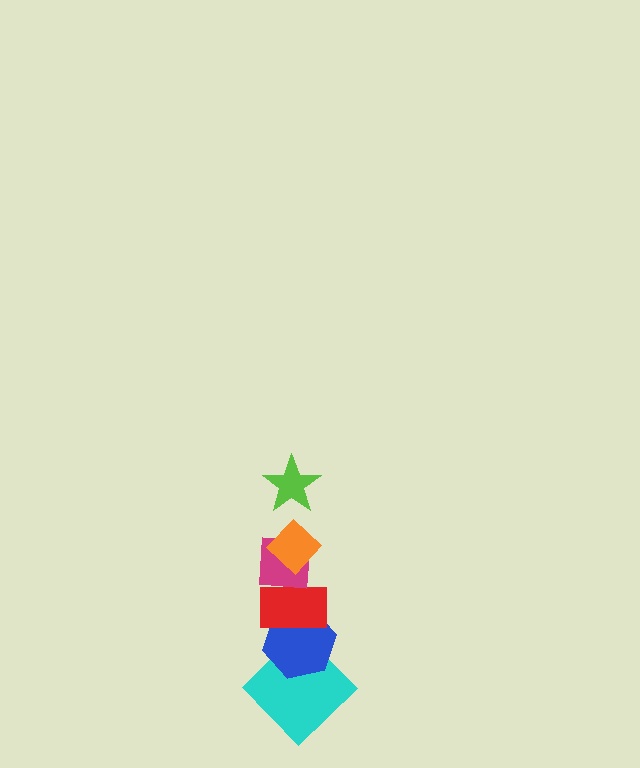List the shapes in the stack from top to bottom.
From top to bottom: the lime star, the orange diamond, the magenta square, the red rectangle, the blue hexagon, the cyan diamond.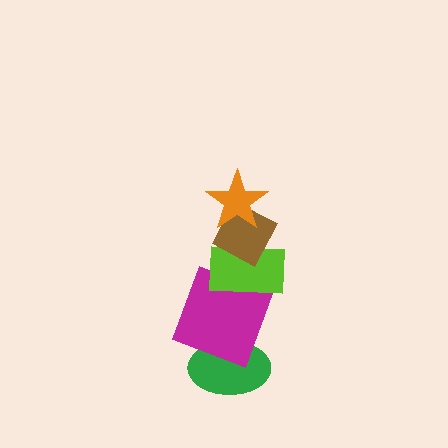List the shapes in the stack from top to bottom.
From top to bottom: the orange star, the brown diamond, the lime rectangle, the magenta square, the green ellipse.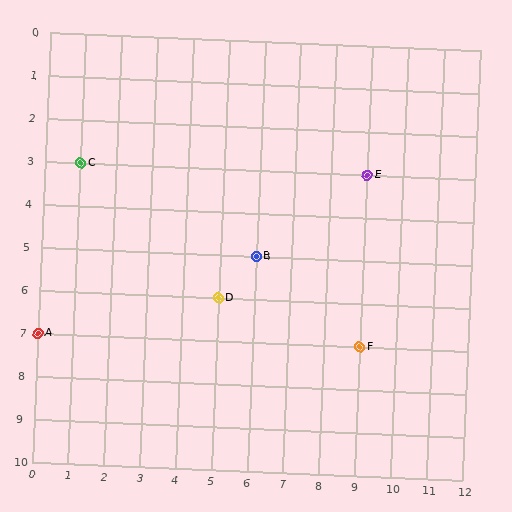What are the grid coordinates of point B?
Point B is at grid coordinates (6, 5).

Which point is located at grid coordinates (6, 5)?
Point B is at (6, 5).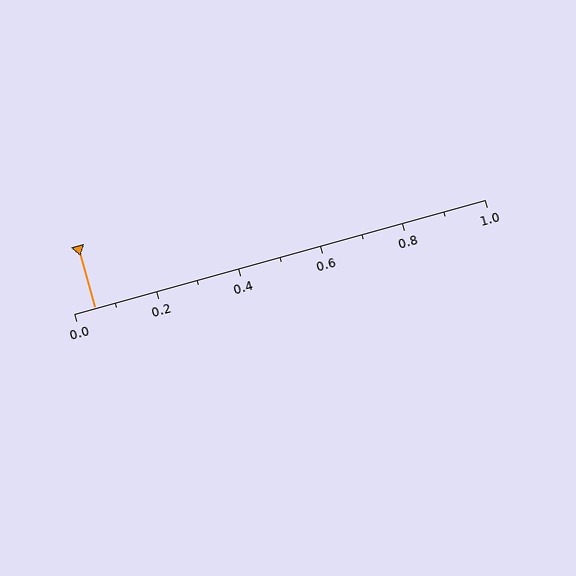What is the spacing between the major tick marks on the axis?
The major ticks are spaced 0.2 apart.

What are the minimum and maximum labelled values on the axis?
The axis runs from 0.0 to 1.0.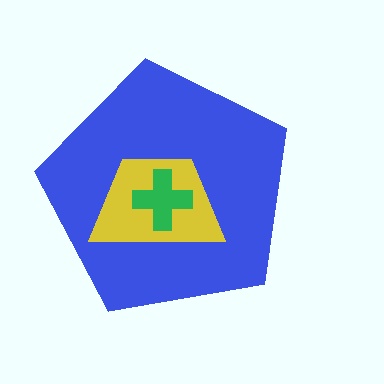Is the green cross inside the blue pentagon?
Yes.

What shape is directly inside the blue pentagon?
The yellow trapezoid.